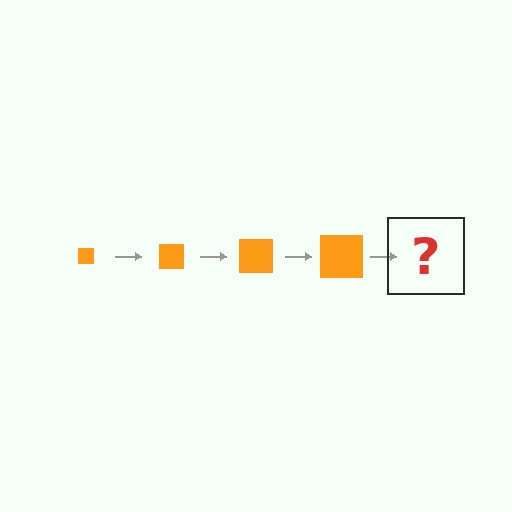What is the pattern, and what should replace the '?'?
The pattern is that the square gets progressively larger each step. The '?' should be an orange square, larger than the previous one.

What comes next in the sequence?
The next element should be an orange square, larger than the previous one.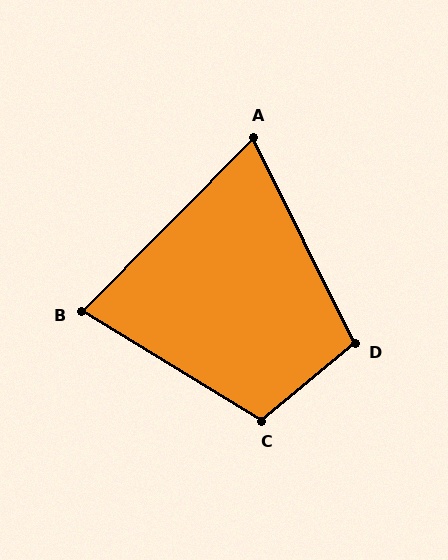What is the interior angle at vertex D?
Approximately 103 degrees (obtuse).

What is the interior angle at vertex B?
Approximately 77 degrees (acute).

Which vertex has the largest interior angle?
C, at approximately 109 degrees.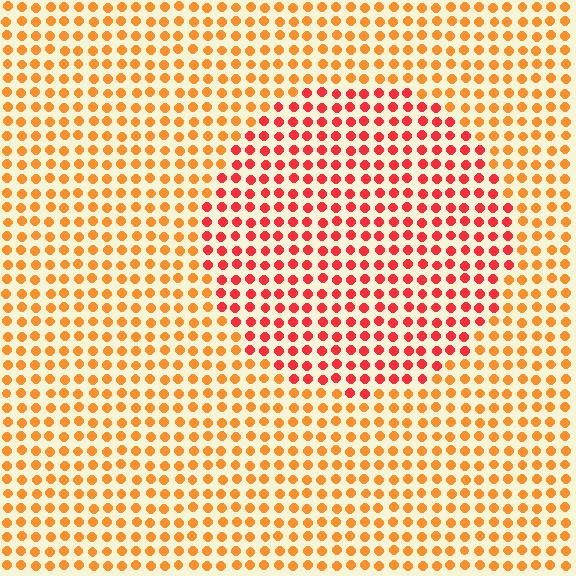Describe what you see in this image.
The image is filled with small orange elements in a uniform arrangement. A circle-shaped region is visible where the elements are tinted to a slightly different hue, forming a subtle color boundary.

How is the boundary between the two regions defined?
The boundary is defined purely by a slight shift in hue (about 34 degrees). Spacing, size, and orientation are identical on both sides.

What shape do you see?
I see a circle.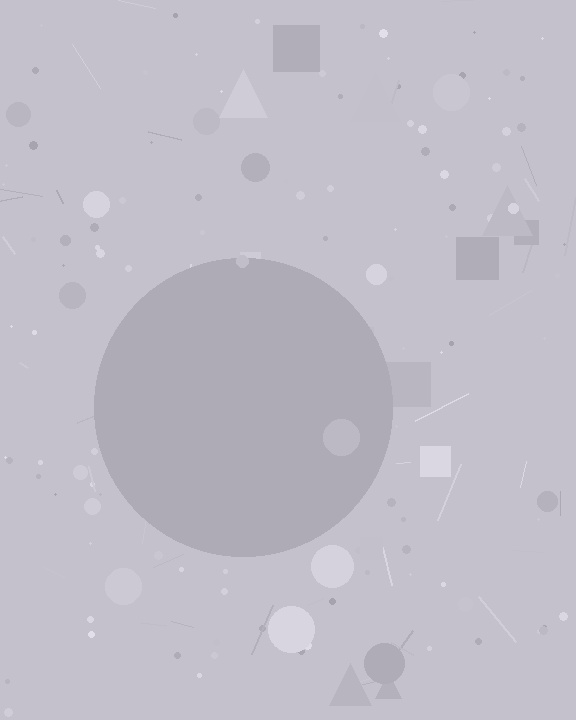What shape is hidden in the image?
A circle is hidden in the image.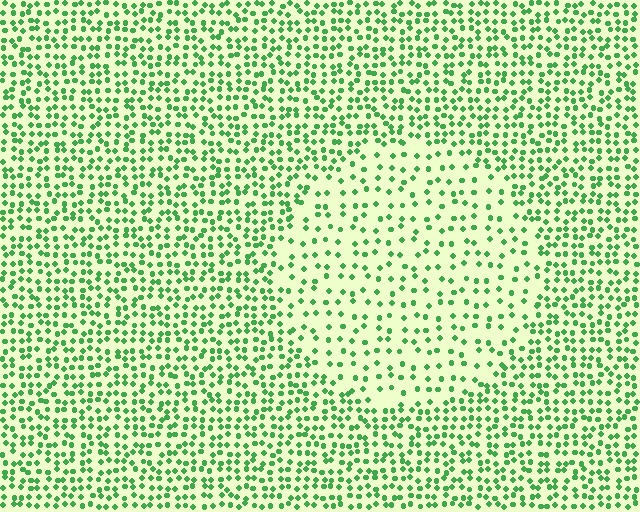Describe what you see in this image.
The image contains small green elements arranged at two different densities. A circle-shaped region is visible where the elements are less densely packed than the surrounding area.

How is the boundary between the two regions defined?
The boundary is defined by a change in element density (approximately 2.1x ratio). All elements are the same color, size, and shape.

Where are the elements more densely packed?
The elements are more densely packed outside the circle boundary.